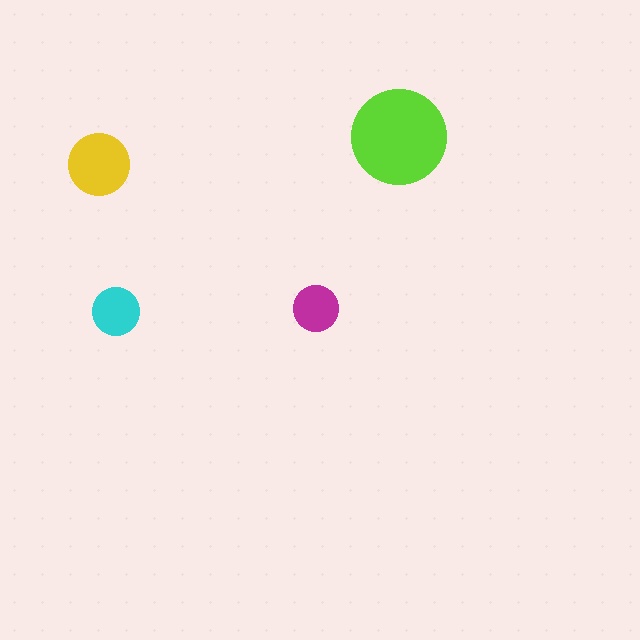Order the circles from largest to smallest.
the lime one, the yellow one, the cyan one, the magenta one.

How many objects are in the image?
There are 4 objects in the image.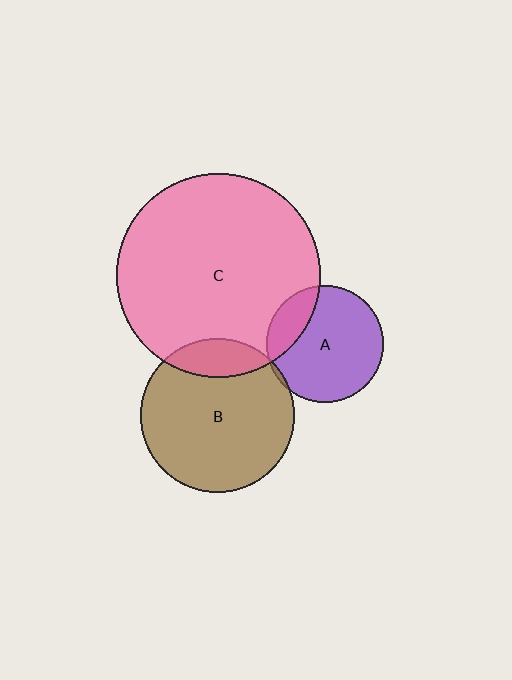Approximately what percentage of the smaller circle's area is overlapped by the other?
Approximately 20%.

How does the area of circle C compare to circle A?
Approximately 3.0 times.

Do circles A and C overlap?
Yes.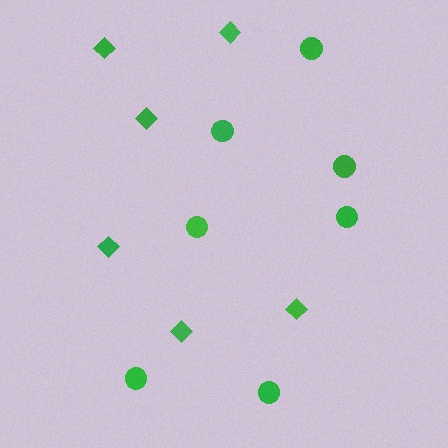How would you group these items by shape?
There are 2 groups: one group of circles (7) and one group of diamonds (6).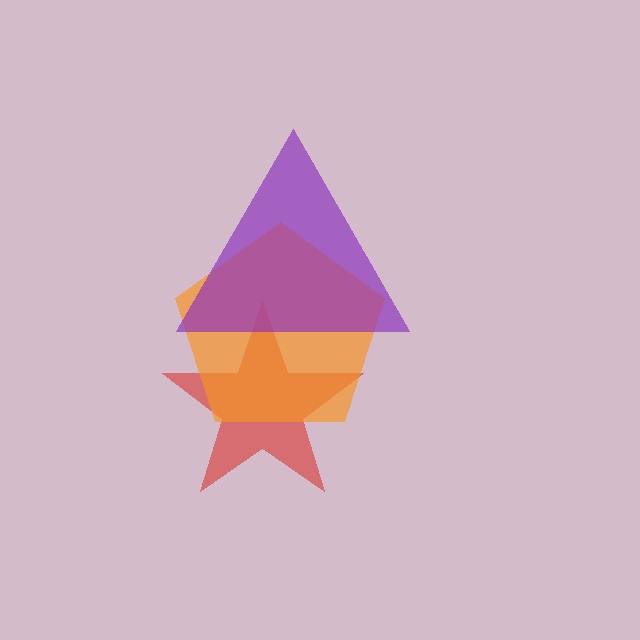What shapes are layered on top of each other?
The layered shapes are: a red star, an orange pentagon, a purple triangle.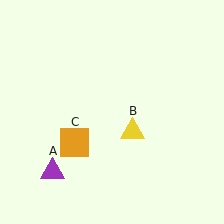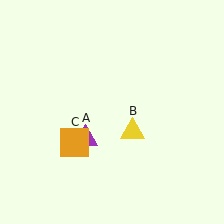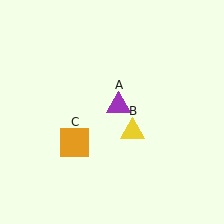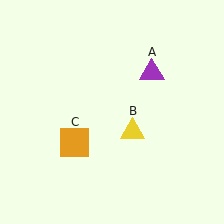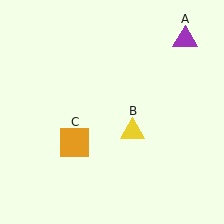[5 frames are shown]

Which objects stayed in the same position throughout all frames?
Yellow triangle (object B) and orange square (object C) remained stationary.